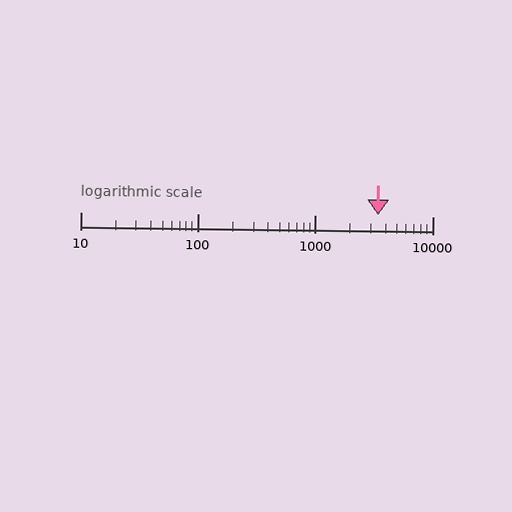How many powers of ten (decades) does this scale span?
The scale spans 3 decades, from 10 to 10000.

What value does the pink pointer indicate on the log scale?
The pointer indicates approximately 3400.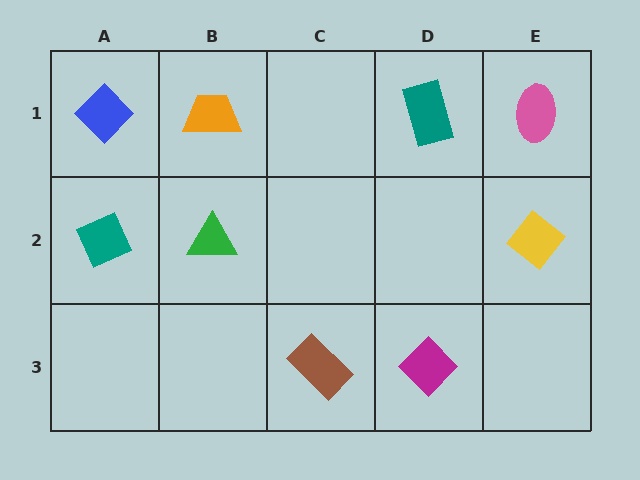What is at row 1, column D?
A teal rectangle.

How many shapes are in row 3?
2 shapes.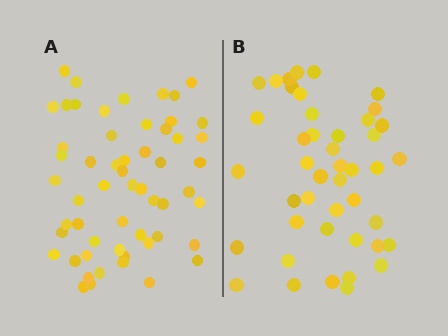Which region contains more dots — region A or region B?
Region A (the left region) has more dots.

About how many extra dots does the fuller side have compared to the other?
Region A has roughly 12 or so more dots than region B.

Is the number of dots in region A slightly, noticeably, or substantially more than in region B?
Region A has noticeably more, but not dramatically so. The ratio is roughly 1.3 to 1.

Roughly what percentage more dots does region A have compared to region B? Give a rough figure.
About 25% more.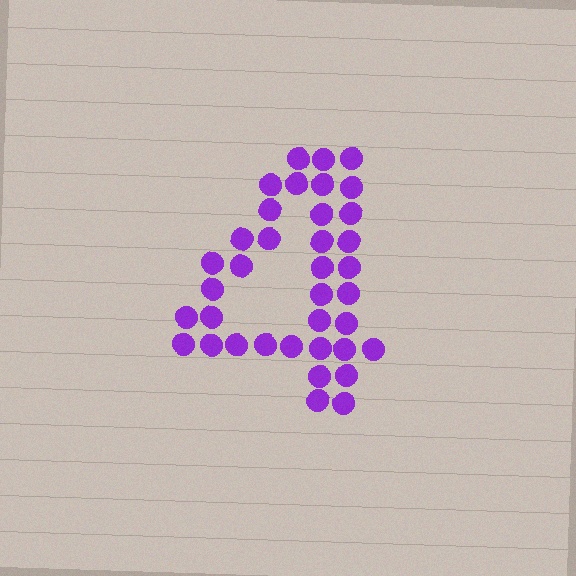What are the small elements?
The small elements are circles.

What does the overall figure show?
The overall figure shows the digit 4.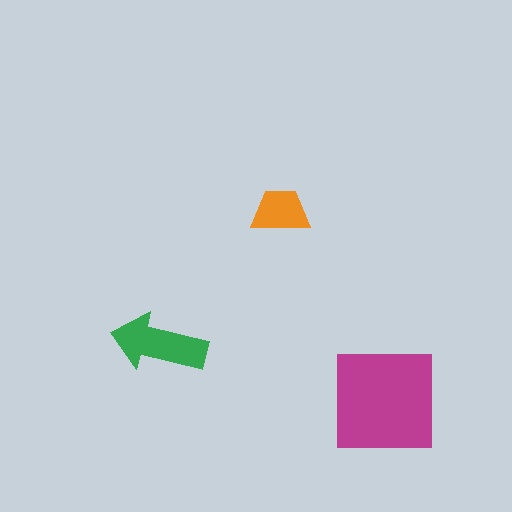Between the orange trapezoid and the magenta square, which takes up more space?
The magenta square.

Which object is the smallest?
The orange trapezoid.